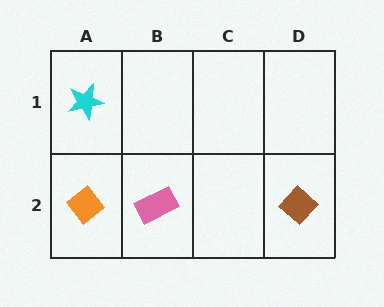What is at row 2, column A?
An orange diamond.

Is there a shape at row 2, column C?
No, that cell is empty.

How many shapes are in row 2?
3 shapes.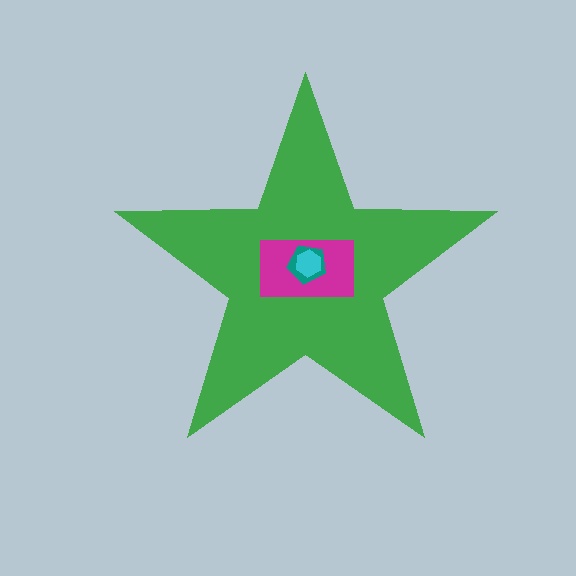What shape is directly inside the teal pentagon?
The cyan hexagon.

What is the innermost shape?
The cyan hexagon.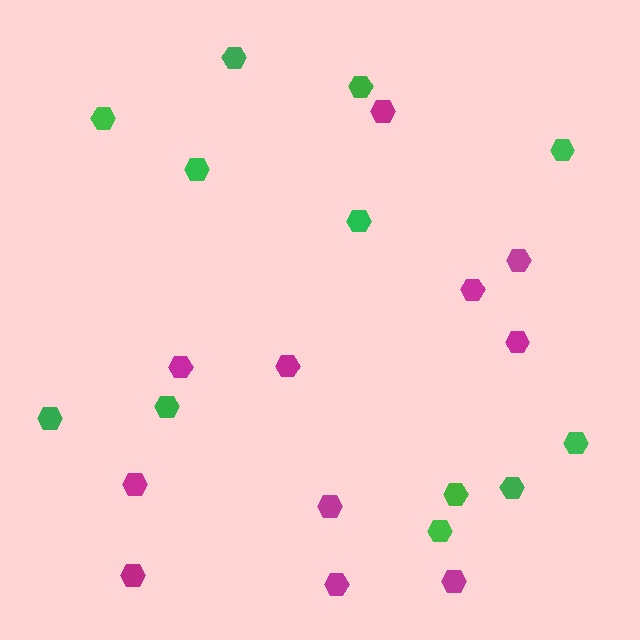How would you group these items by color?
There are 2 groups: one group of green hexagons (12) and one group of magenta hexagons (11).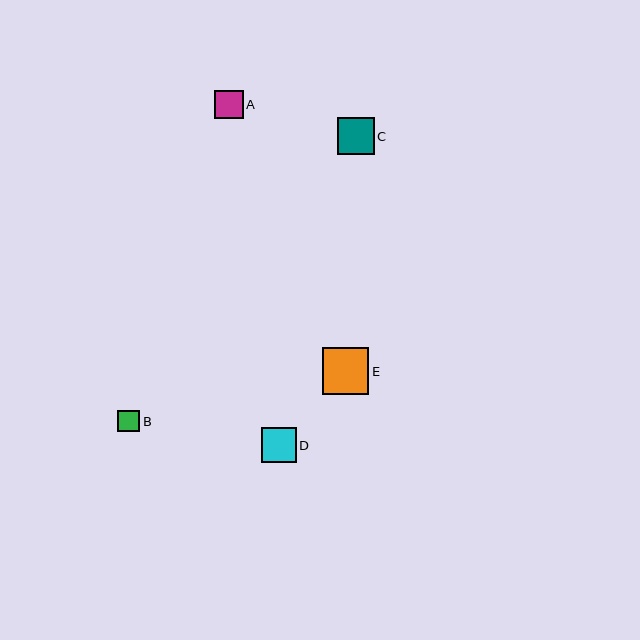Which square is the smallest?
Square B is the smallest with a size of approximately 22 pixels.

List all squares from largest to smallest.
From largest to smallest: E, C, D, A, B.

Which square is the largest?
Square E is the largest with a size of approximately 46 pixels.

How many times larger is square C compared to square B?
Square C is approximately 1.7 times the size of square B.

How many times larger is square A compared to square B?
Square A is approximately 1.3 times the size of square B.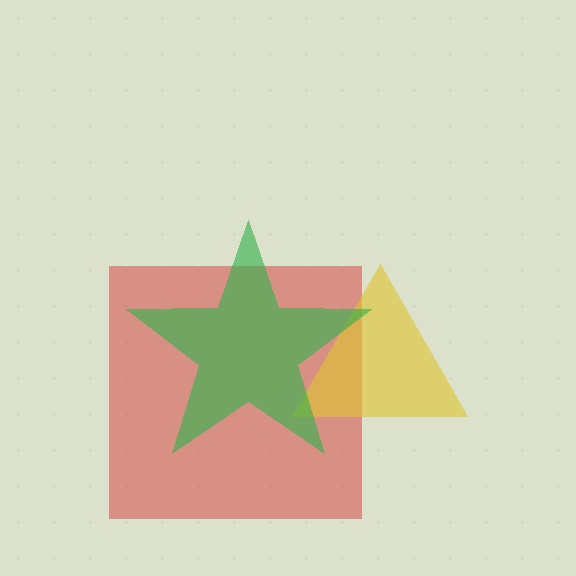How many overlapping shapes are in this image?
There are 3 overlapping shapes in the image.